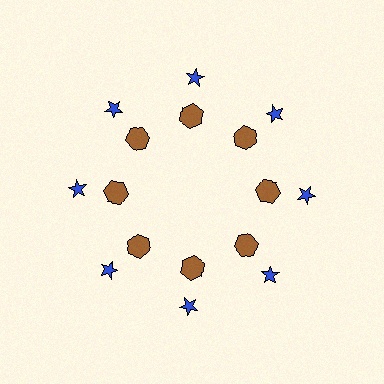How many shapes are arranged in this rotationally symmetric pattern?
There are 16 shapes, arranged in 8 groups of 2.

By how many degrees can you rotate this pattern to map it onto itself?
The pattern maps onto itself every 45 degrees of rotation.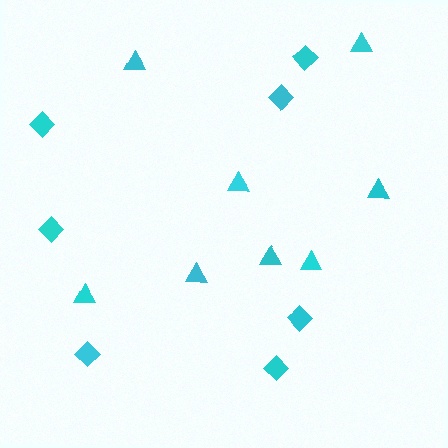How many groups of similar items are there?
There are 2 groups: one group of diamonds (7) and one group of triangles (8).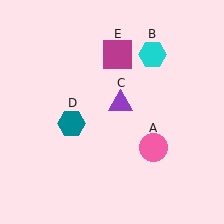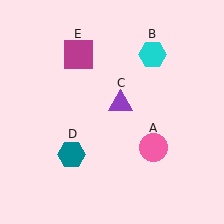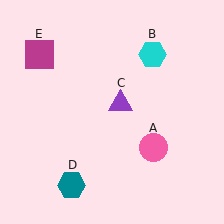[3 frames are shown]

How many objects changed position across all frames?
2 objects changed position: teal hexagon (object D), magenta square (object E).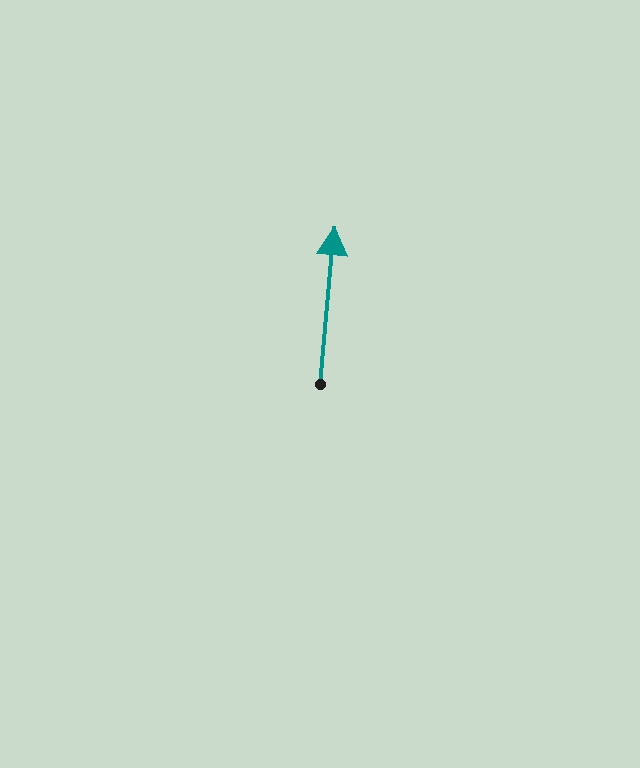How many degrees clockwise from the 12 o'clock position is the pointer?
Approximately 5 degrees.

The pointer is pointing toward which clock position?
Roughly 12 o'clock.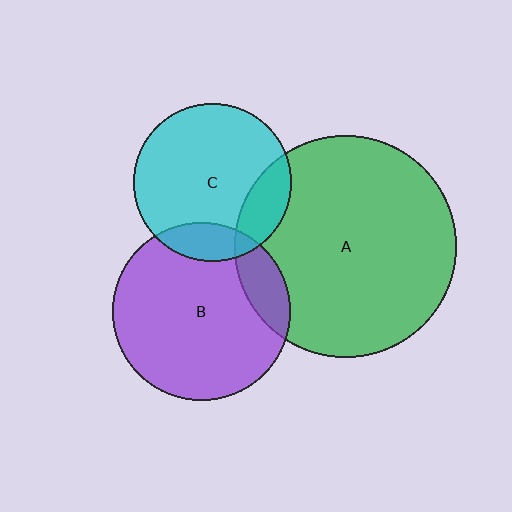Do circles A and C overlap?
Yes.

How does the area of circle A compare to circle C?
Approximately 2.0 times.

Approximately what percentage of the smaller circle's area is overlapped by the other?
Approximately 15%.